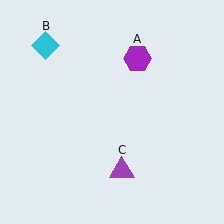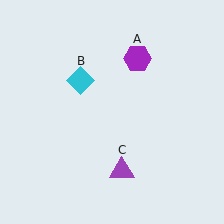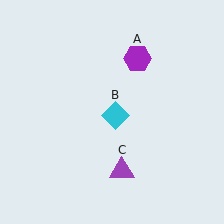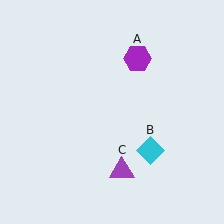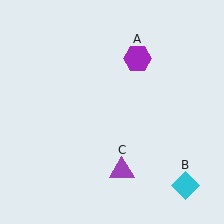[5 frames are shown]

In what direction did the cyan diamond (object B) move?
The cyan diamond (object B) moved down and to the right.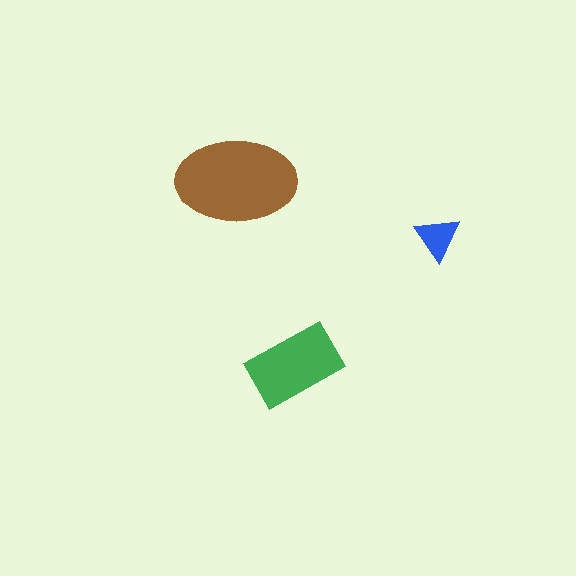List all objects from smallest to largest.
The blue triangle, the green rectangle, the brown ellipse.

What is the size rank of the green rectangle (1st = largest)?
2nd.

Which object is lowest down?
The green rectangle is bottommost.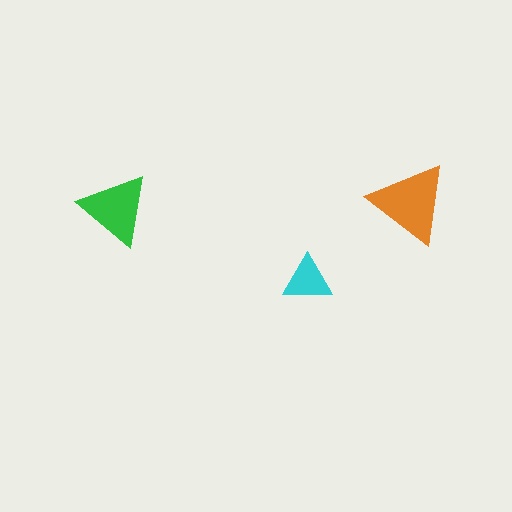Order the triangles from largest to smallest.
the orange one, the green one, the cyan one.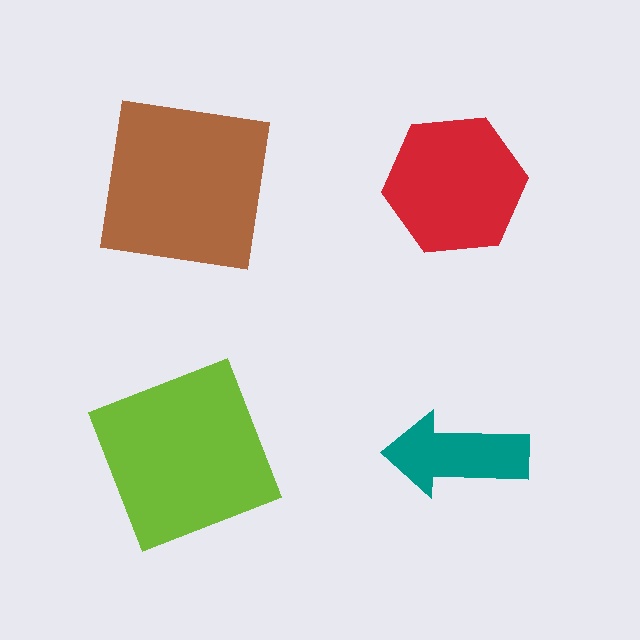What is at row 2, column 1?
A lime square.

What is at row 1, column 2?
A red hexagon.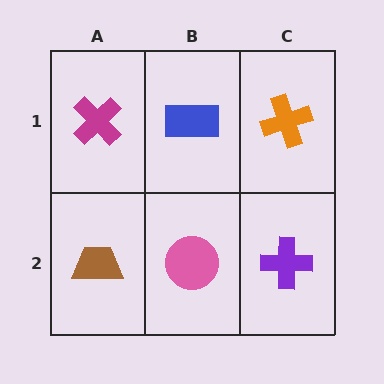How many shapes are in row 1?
3 shapes.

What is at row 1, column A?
A magenta cross.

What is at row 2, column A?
A brown trapezoid.